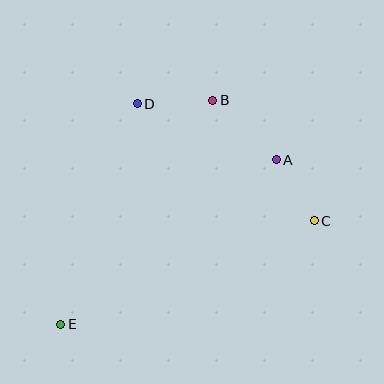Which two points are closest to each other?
Points A and C are closest to each other.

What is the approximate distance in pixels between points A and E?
The distance between A and E is approximately 271 pixels.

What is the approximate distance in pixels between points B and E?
The distance between B and E is approximately 271 pixels.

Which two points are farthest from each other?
Points C and E are farthest from each other.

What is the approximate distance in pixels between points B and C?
The distance between B and C is approximately 158 pixels.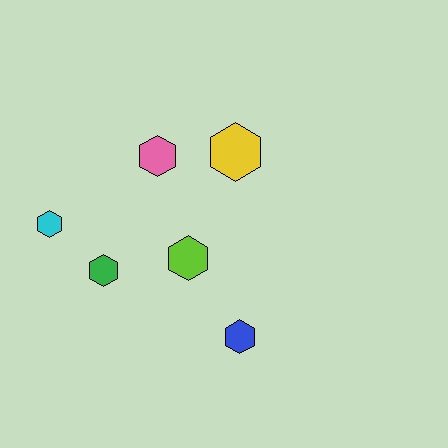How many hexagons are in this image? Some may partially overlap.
There are 6 hexagons.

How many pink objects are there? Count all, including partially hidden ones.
There is 1 pink object.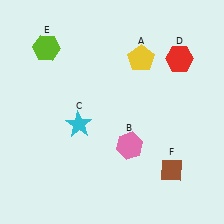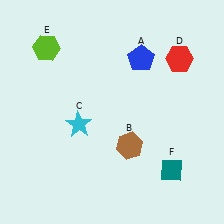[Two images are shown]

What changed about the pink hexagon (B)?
In Image 1, B is pink. In Image 2, it changed to brown.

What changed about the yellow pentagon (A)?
In Image 1, A is yellow. In Image 2, it changed to blue.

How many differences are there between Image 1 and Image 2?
There are 3 differences between the two images.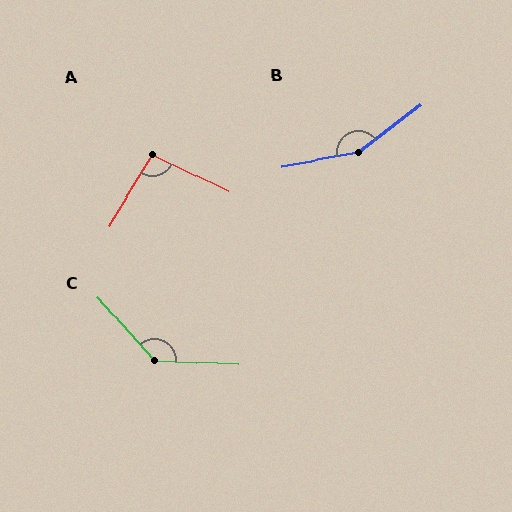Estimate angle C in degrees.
Approximately 135 degrees.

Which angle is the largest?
B, at approximately 153 degrees.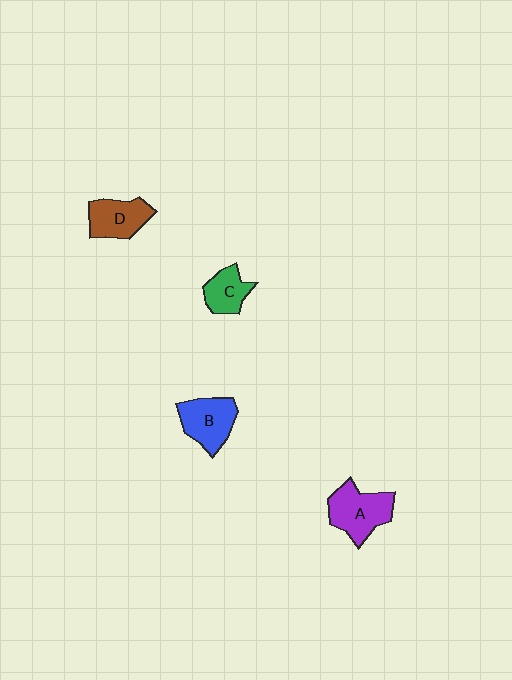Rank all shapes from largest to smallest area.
From largest to smallest: A (purple), B (blue), D (brown), C (green).